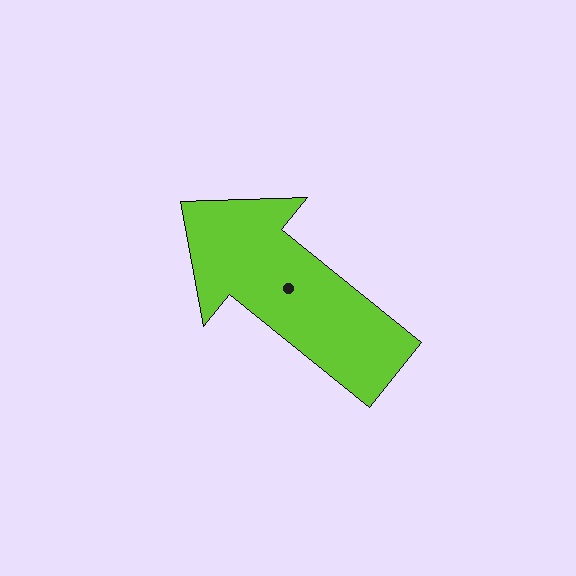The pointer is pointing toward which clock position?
Roughly 10 o'clock.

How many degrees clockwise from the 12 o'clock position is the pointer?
Approximately 309 degrees.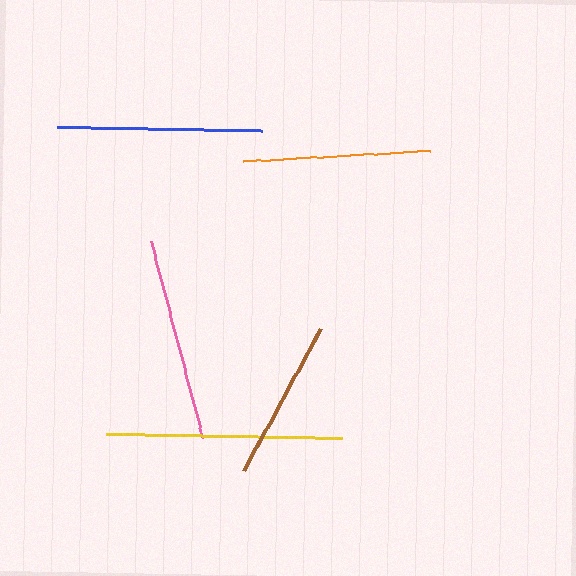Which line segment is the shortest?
The brown line is the shortest at approximately 163 pixels.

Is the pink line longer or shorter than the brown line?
The pink line is longer than the brown line.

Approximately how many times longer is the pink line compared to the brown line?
The pink line is approximately 1.2 times the length of the brown line.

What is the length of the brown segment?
The brown segment is approximately 163 pixels long.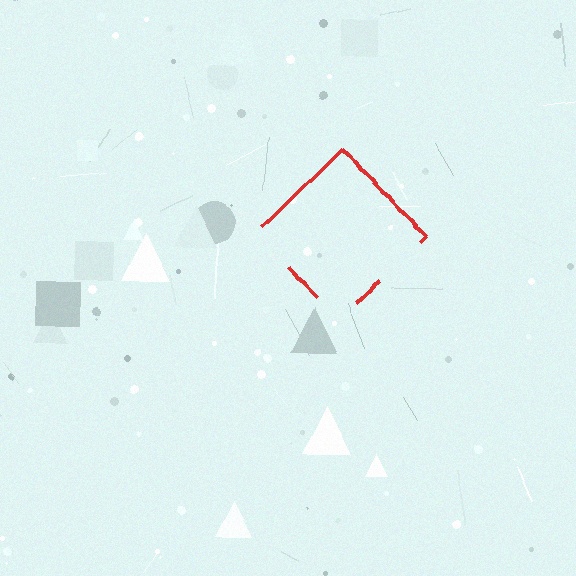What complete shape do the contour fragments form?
The contour fragments form a diamond.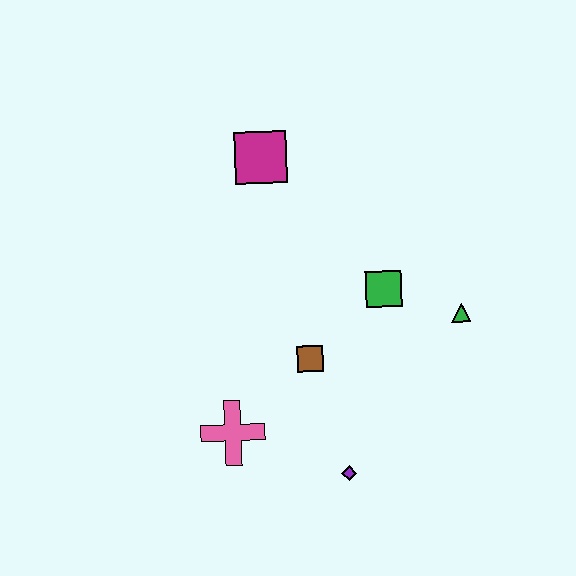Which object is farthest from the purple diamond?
The magenta square is farthest from the purple diamond.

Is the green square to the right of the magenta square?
Yes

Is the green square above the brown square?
Yes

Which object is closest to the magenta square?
The green square is closest to the magenta square.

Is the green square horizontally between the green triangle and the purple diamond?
Yes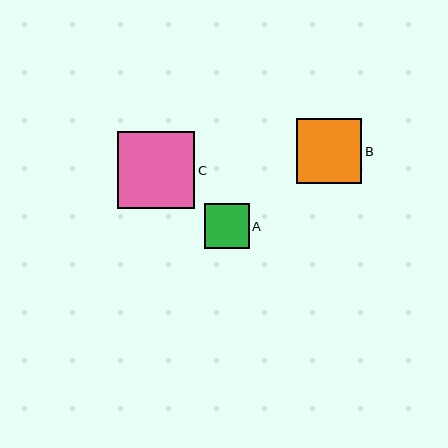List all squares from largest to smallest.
From largest to smallest: C, B, A.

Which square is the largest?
Square C is the largest with a size of approximately 77 pixels.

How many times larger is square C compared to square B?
Square C is approximately 1.2 times the size of square B.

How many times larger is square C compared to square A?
Square C is approximately 1.7 times the size of square A.